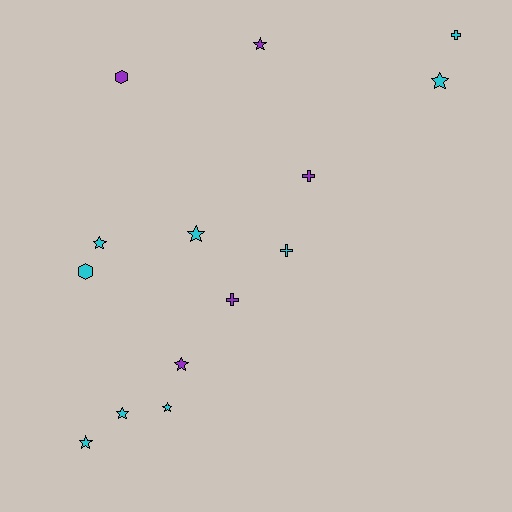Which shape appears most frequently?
Star, with 8 objects.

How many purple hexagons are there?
There is 1 purple hexagon.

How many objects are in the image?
There are 14 objects.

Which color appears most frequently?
Cyan, with 9 objects.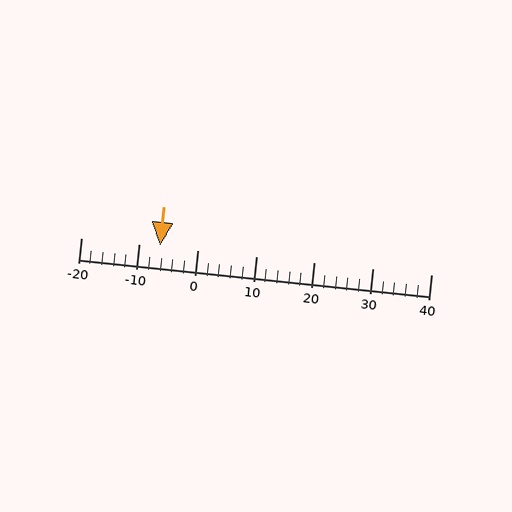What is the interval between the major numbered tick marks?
The major tick marks are spaced 10 units apart.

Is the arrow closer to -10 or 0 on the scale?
The arrow is closer to -10.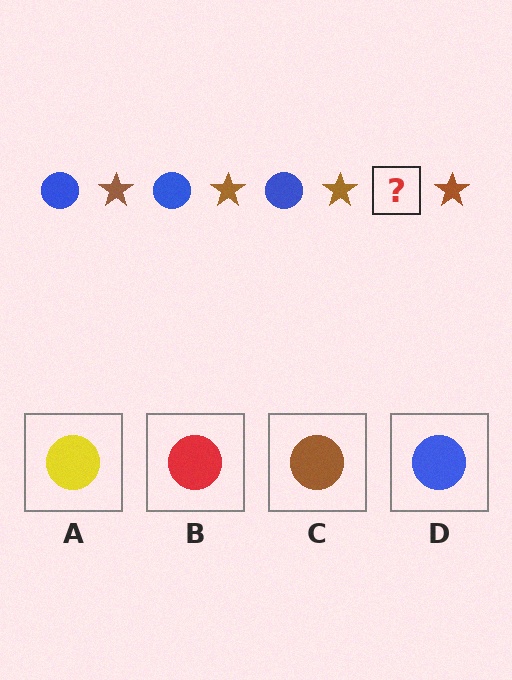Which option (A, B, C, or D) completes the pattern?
D.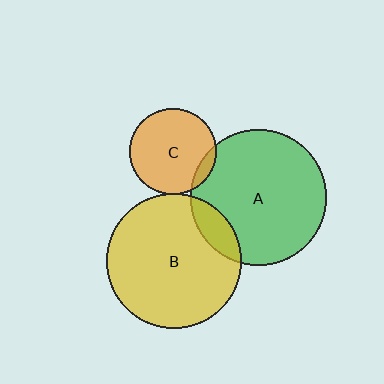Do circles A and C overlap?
Yes.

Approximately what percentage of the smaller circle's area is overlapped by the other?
Approximately 10%.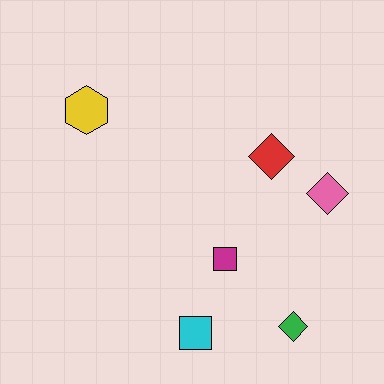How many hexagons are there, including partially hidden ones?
There is 1 hexagon.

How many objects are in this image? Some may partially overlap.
There are 6 objects.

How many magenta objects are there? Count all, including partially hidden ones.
There is 1 magenta object.